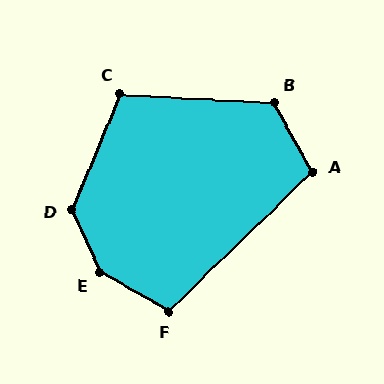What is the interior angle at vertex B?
Approximately 122 degrees (obtuse).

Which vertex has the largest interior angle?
E, at approximately 145 degrees.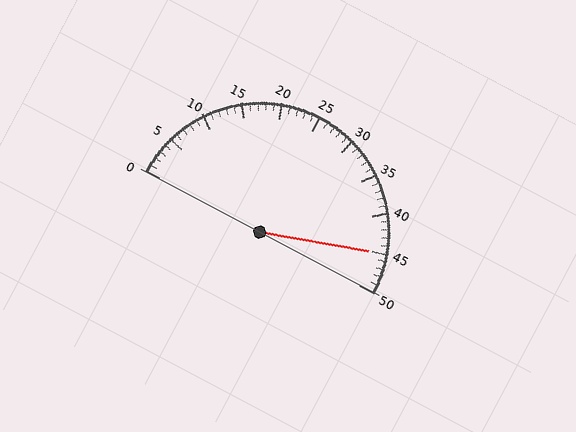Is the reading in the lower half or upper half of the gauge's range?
The reading is in the upper half of the range (0 to 50).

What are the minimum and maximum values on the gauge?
The gauge ranges from 0 to 50.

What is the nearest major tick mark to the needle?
The nearest major tick mark is 45.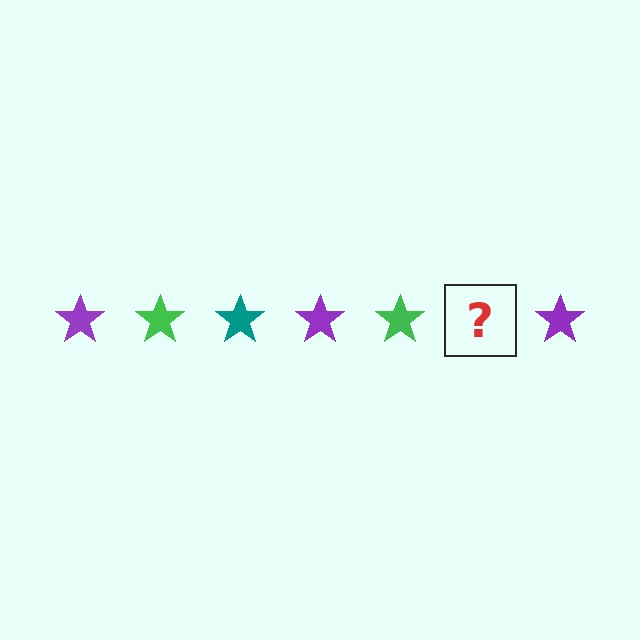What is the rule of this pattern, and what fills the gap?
The rule is that the pattern cycles through purple, green, teal stars. The gap should be filled with a teal star.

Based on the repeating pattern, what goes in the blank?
The blank should be a teal star.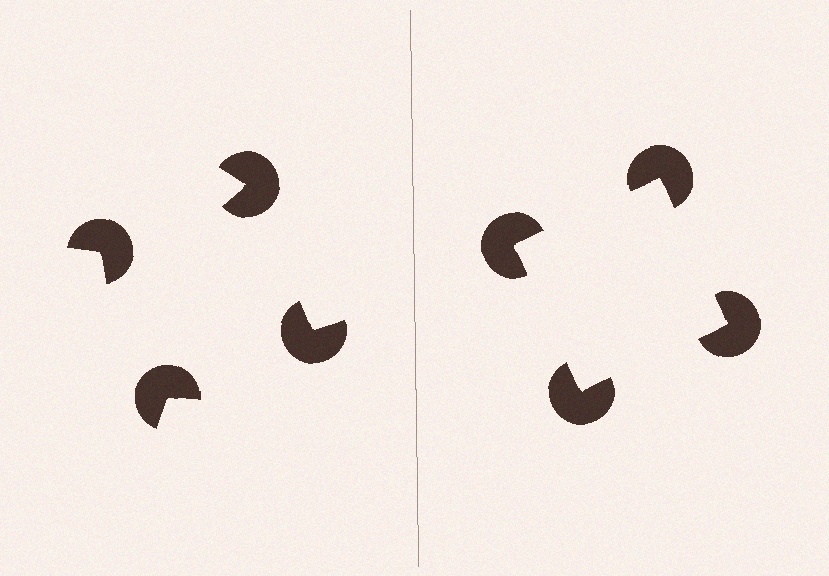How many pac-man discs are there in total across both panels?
8 — 4 on each side.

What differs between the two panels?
The pac-man discs are positioned identically on both sides; only the wedge orientations differ. On the right they align to a square; on the left they are misaligned.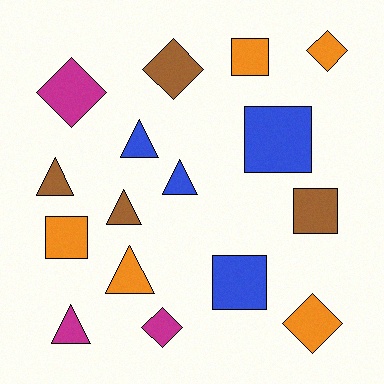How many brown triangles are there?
There are 2 brown triangles.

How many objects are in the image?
There are 16 objects.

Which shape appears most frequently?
Triangle, with 6 objects.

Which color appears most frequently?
Orange, with 5 objects.